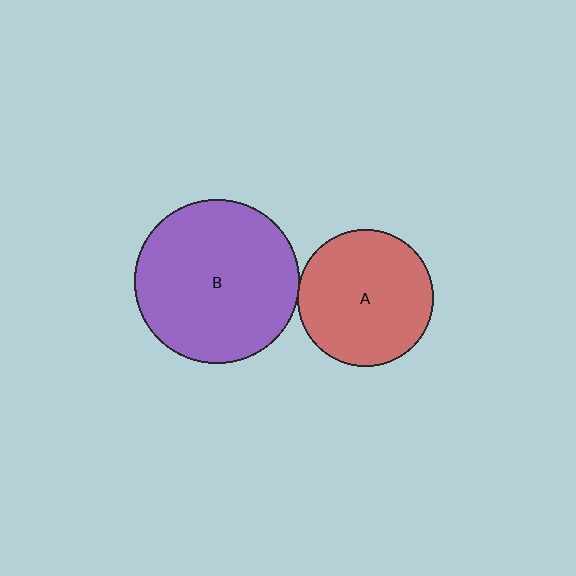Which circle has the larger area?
Circle B (purple).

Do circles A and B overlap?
Yes.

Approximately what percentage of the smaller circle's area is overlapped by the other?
Approximately 5%.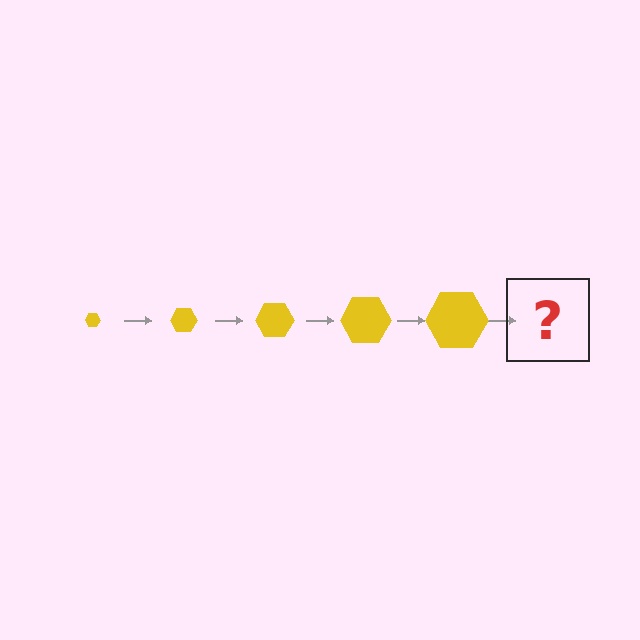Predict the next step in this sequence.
The next step is a yellow hexagon, larger than the previous one.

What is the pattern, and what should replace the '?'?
The pattern is that the hexagon gets progressively larger each step. The '?' should be a yellow hexagon, larger than the previous one.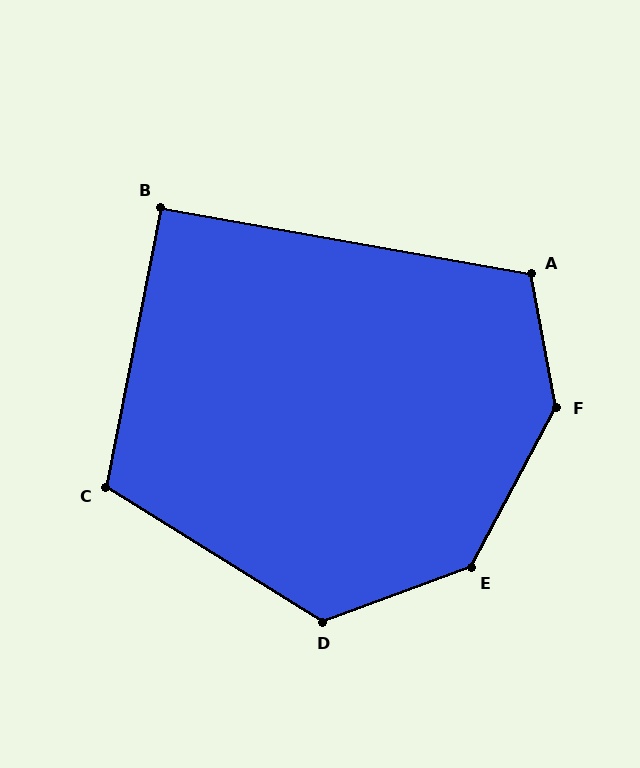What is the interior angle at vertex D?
Approximately 128 degrees (obtuse).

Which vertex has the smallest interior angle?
B, at approximately 91 degrees.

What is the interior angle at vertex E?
Approximately 138 degrees (obtuse).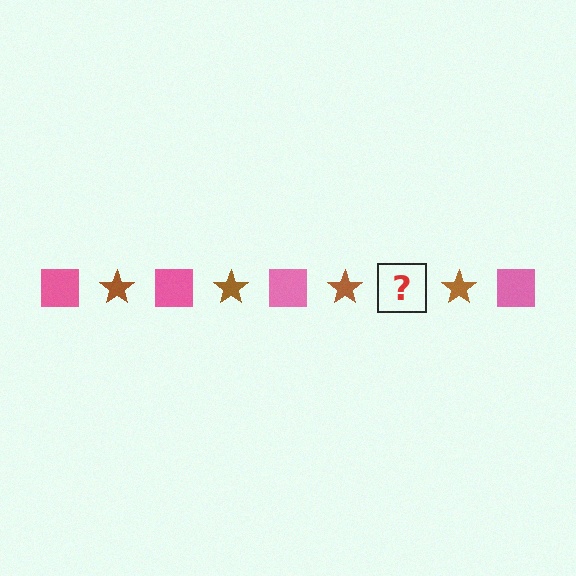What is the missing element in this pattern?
The missing element is a pink square.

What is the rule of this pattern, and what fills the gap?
The rule is that the pattern alternates between pink square and brown star. The gap should be filled with a pink square.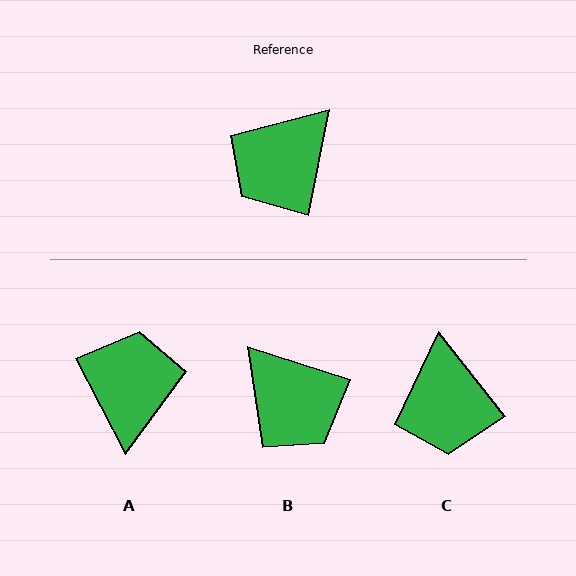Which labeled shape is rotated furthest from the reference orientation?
A, about 141 degrees away.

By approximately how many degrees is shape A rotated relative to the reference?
Approximately 141 degrees clockwise.